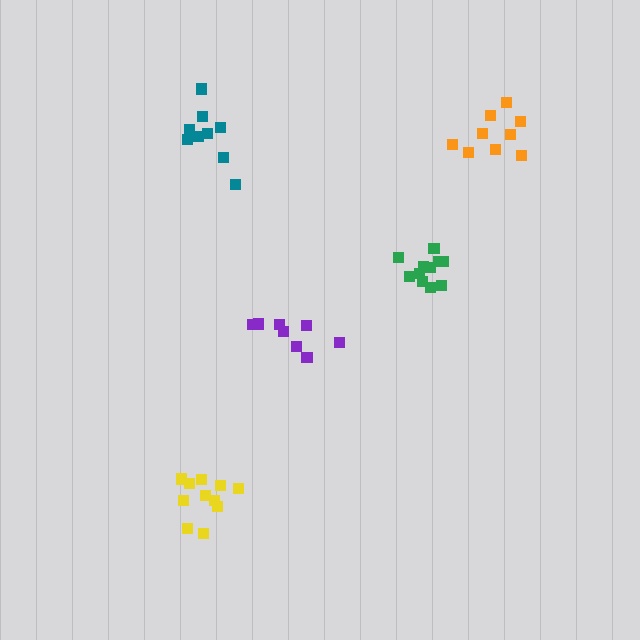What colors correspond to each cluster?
The clusters are colored: purple, yellow, green, teal, orange.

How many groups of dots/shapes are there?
There are 5 groups.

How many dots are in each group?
Group 1: 8 dots, Group 2: 11 dots, Group 3: 11 dots, Group 4: 9 dots, Group 5: 9 dots (48 total).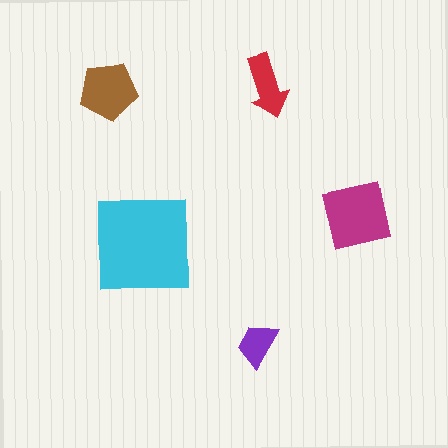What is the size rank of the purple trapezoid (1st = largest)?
5th.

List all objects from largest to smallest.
The cyan square, the magenta square, the brown pentagon, the red arrow, the purple trapezoid.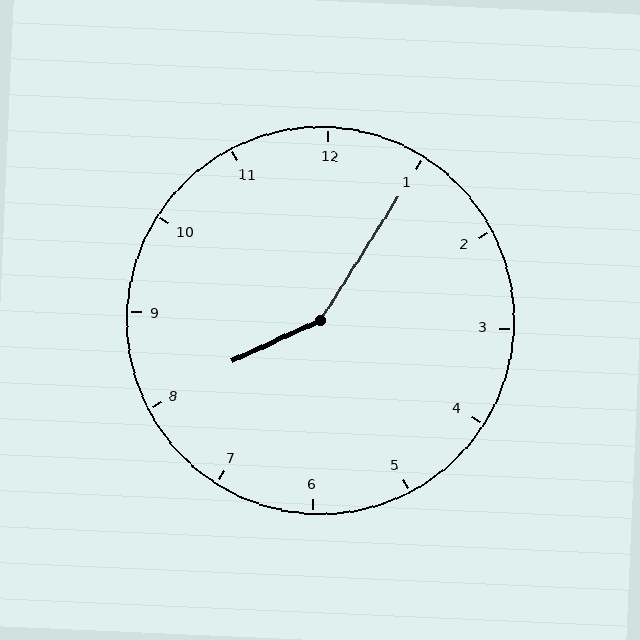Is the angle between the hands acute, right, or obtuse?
It is obtuse.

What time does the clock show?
8:05.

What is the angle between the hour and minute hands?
Approximately 148 degrees.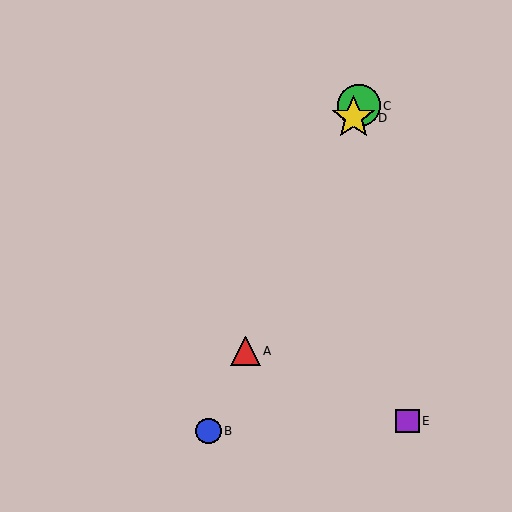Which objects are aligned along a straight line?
Objects A, B, C, D are aligned along a straight line.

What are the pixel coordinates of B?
Object B is at (209, 431).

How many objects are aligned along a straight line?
4 objects (A, B, C, D) are aligned along a straight line.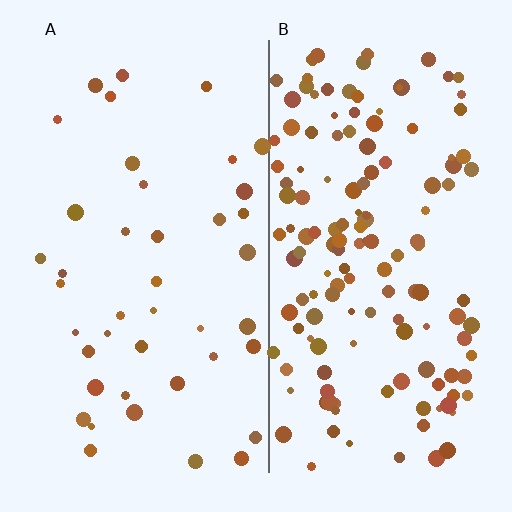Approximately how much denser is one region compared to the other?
Approximately 3.5× — region B over region A.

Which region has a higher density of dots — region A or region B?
B (the right).